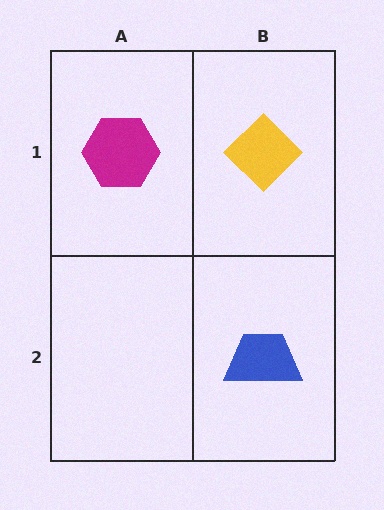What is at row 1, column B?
A yellow diamond.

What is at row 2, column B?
A blue trapezoid.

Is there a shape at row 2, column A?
No, that cell is empty.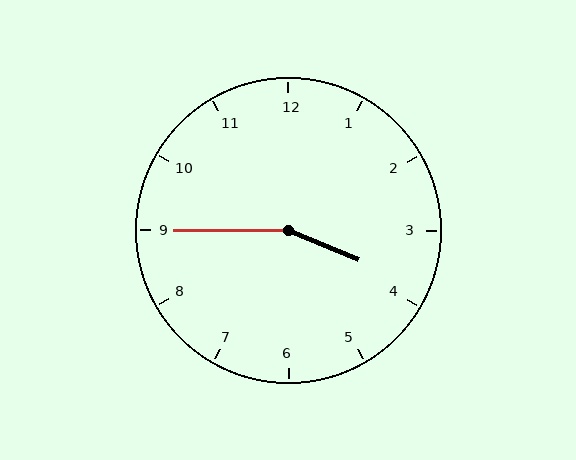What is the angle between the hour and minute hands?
Approximately 158 degrees.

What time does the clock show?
3:45.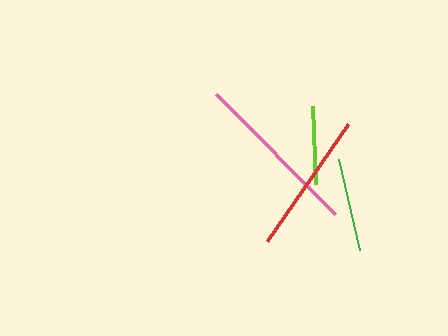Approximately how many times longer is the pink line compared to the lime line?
The pink line is approximately 2.2 times the length of the lime line.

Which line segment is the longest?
The pink line is the longest at approximately 169 pixels.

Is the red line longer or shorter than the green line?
The red line is longer than the green line.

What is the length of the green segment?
The green segment is approximately 93 pixels long.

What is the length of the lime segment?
The lime segment is approximately 78 pixels long.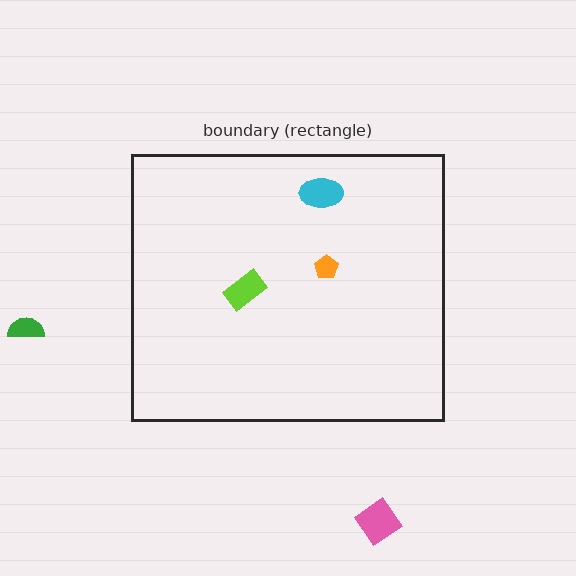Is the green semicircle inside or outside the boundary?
Outside.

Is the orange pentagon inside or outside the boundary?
Inside.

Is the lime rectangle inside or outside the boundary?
Inside.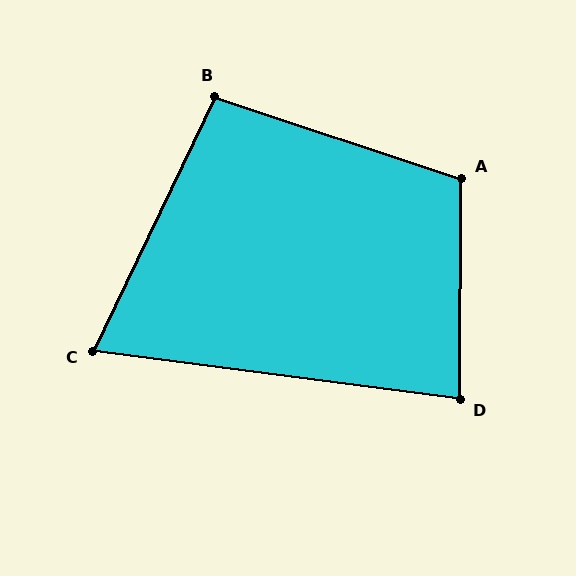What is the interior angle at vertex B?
Approximately 97 degrees (obtuse).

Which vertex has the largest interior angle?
A, at approximately 108 degrees.